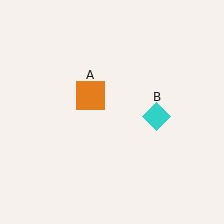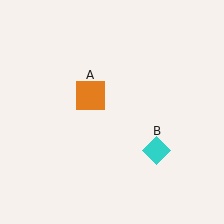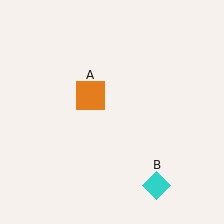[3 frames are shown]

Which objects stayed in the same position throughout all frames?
Orange square (object A) remained stationary.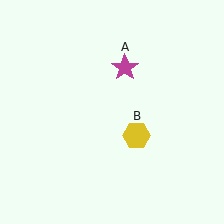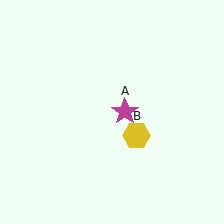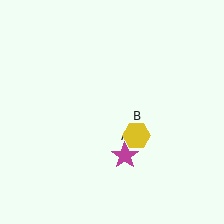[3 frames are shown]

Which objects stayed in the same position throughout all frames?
Yellow hexagon (object B) remained stationary.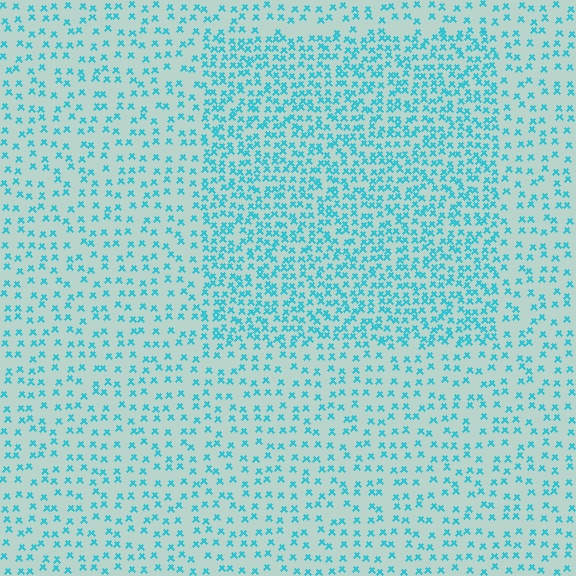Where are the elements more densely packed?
The elements are more densely packed inside the rectangle boundary.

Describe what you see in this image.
The image contains small cyan elements arranged at two different densities. A rectangle-shaped region is visible where the elements are more densely packed than the surrounding area.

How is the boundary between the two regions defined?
The boundary is defined by a change in element density (approximately 2.0x ratio). All elements are the same color, size, and shape.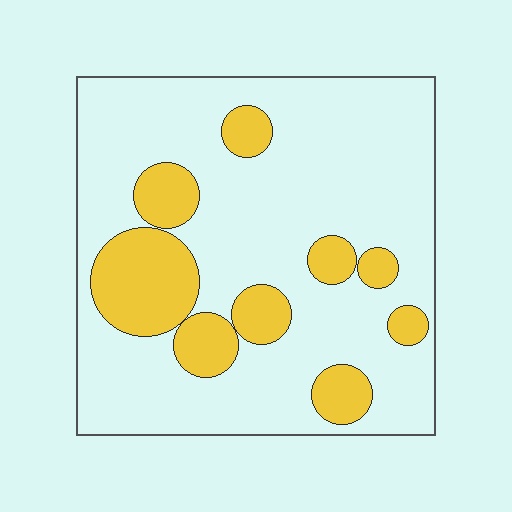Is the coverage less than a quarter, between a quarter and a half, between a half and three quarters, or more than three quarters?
Less than a quarter.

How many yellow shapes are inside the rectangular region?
9.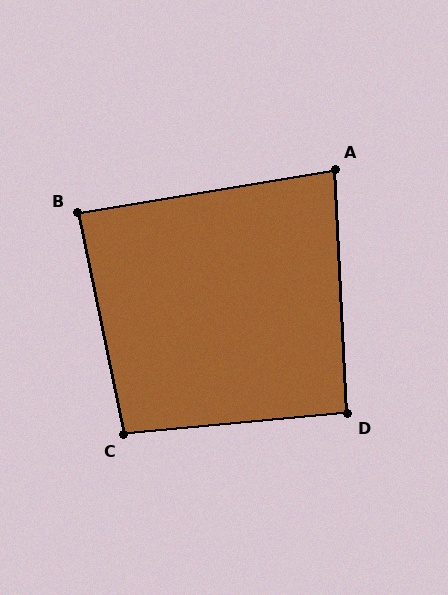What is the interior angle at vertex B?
Approximately 88 degrees (approximately right).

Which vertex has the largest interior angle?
C, at approximately 97 degrees.